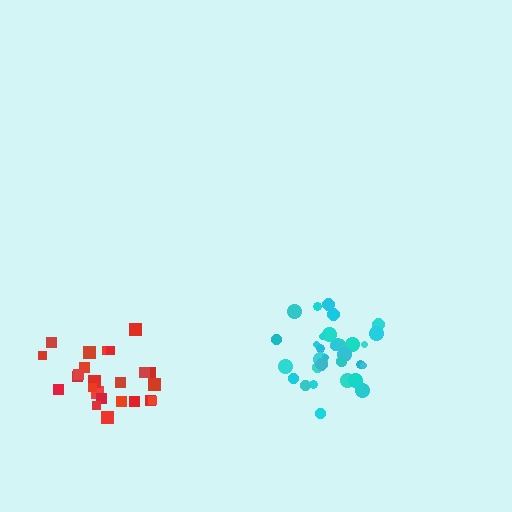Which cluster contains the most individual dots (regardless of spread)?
Cyan (33).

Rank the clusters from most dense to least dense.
cyan, red.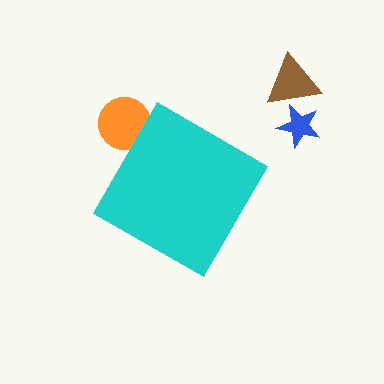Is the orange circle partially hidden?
Yes, the orange circle is partially hidden behind the cyan diamond.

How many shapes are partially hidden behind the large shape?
1 shape is partially hidden.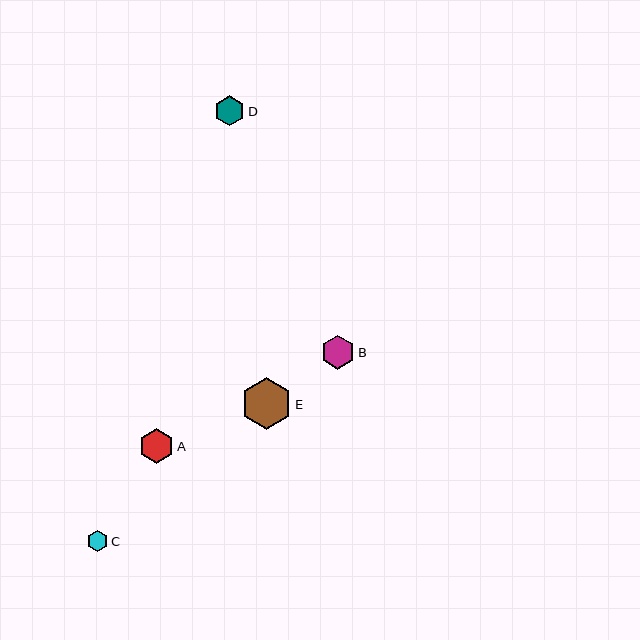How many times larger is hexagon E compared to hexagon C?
Hexagon E is approximately 2.4 times the size of hexagon C.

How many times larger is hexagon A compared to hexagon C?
Hexagon A is approximately 1.6 times the size of hexagon C.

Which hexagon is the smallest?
Hexagon C is the smallest with a size of approximately 21 pixels.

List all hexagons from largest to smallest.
From largest to smallest: E, A, B, D, C.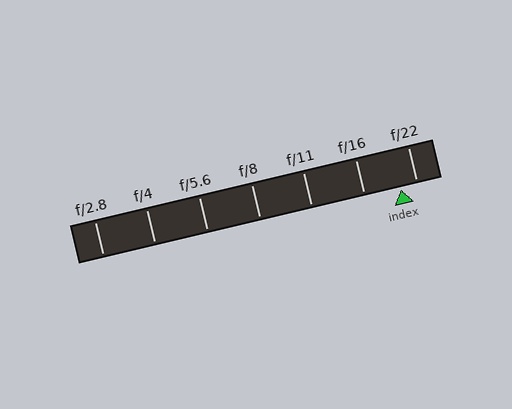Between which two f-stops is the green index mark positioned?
The index mark is between f/16 and f/22.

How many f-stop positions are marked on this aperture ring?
There are 7 f-stop positions marked.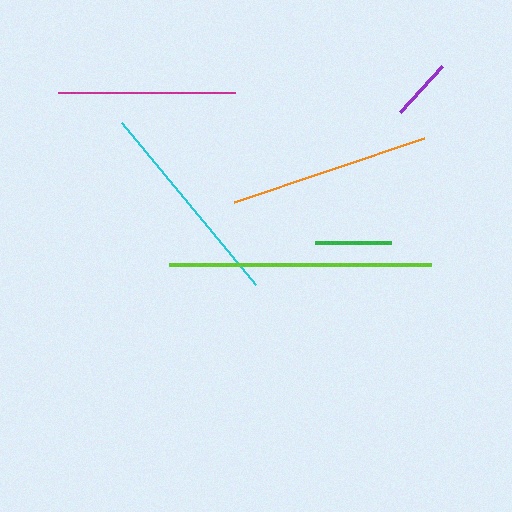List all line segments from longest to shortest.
From longest to shortest: lime, cyan, orange, magenta, green, purple.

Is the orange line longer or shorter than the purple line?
The orange line is longer than the purple line.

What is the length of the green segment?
The green segment is approximately 76 pixels long.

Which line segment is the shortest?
The purple line is the shortest at approximately 62 pixels.